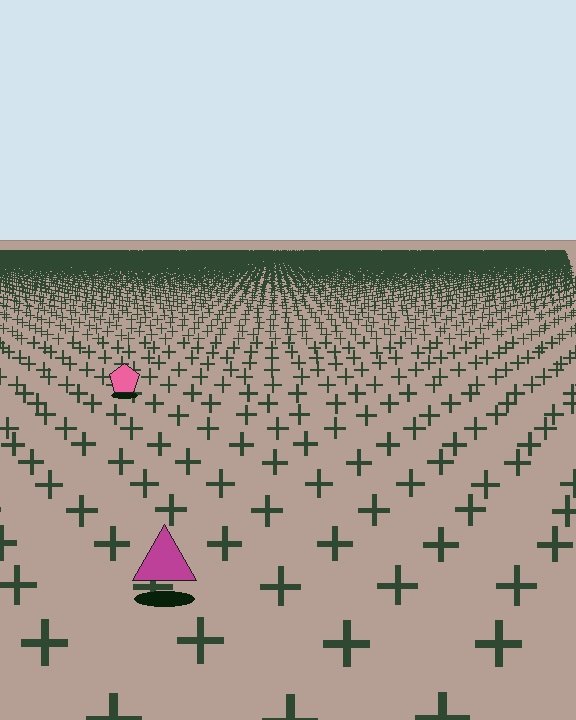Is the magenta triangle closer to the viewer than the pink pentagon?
Yes. The magenta triangle is closer — you can tell from the texture gradient: the ground texture is coarser near it.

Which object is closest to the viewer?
The magenta triangle is closest. The texture marks near it are larger and more spread out.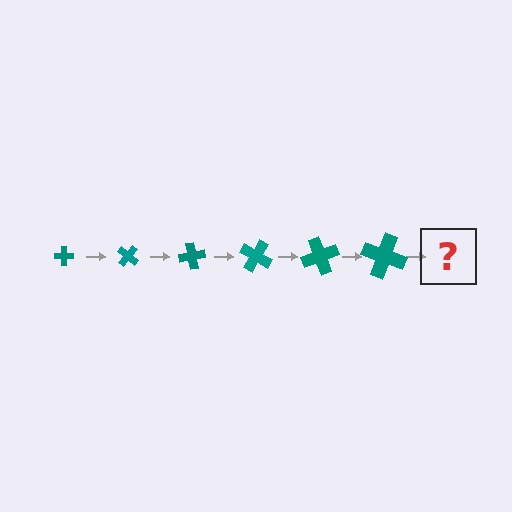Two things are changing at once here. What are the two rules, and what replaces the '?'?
The two rules are that the cross grows larger each step and it rotates 40 degrees each step. The '?' should be a cross, larger than the previous one and rotated 240 degrees from the start.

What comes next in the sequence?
The next element should be a cross, larger than the previous one and rotated 240 degrees from the start.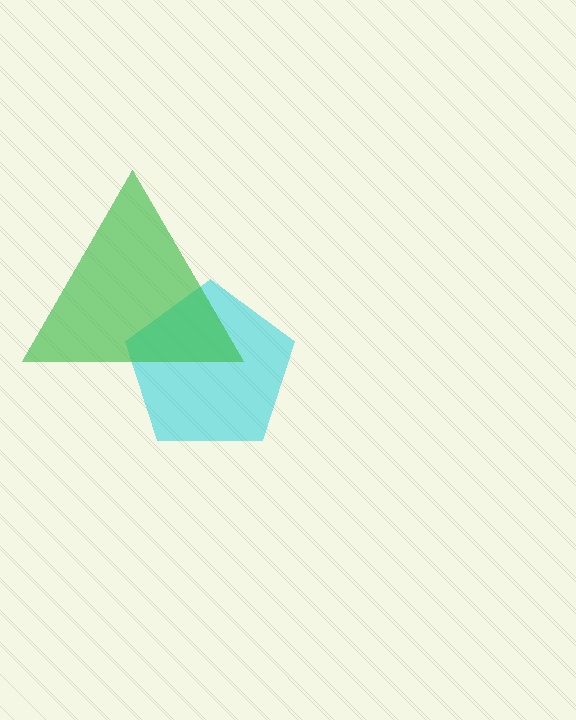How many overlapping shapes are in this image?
There are 2 overlapping shapes in the image.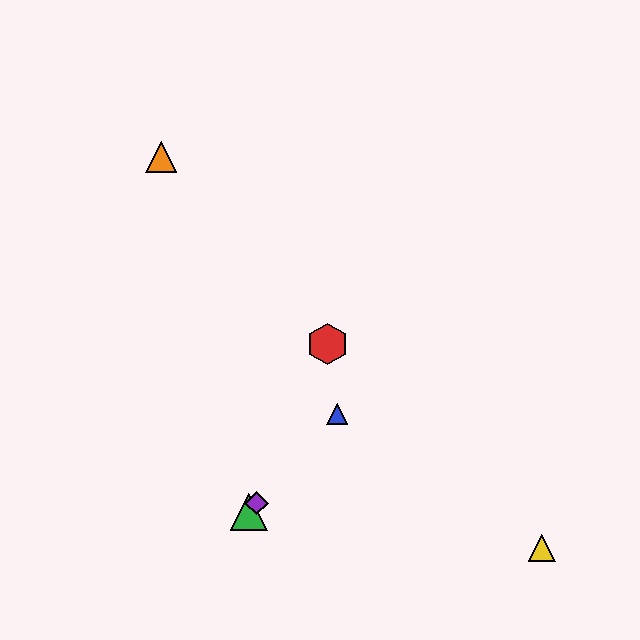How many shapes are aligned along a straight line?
3 shapes (the blue triangle, the green triangle, the purple diamond) are aligned along a straight line.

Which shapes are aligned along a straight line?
The blue triangle, the green triangle, the purple diamond are aligned along a straight line.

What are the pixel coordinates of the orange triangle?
The orange triangle is at (161, 157).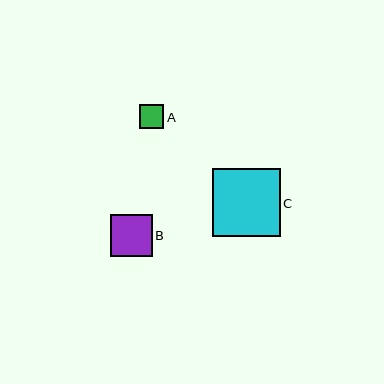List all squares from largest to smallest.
From largest to smallest: C, B, A.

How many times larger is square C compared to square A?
Square C is approximately 2.8 times the size of square A.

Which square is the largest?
Square C is the largest with a size of approximately 68 pixels.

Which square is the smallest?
Square A is the smallest with a size of approximately 24 pixels.